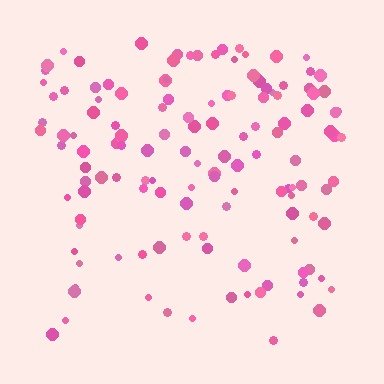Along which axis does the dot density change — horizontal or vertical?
Vertical.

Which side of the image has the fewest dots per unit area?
The bottom.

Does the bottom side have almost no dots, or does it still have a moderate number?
Still a moderate number, just noticeably fewer than the top.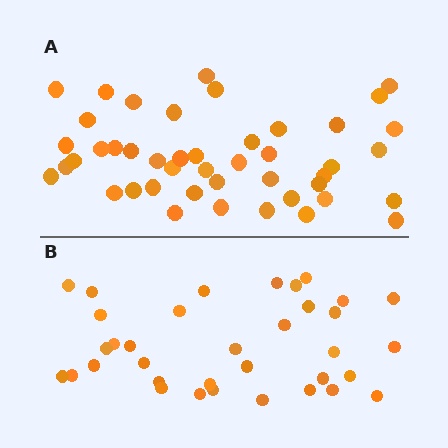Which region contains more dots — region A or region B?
Region A (the top region) has more dots.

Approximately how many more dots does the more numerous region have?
Region A has roughly 10 or so more dots than region B.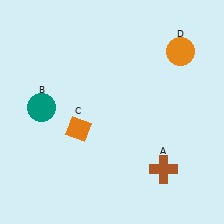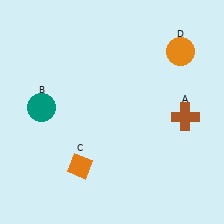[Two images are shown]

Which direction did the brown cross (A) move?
The brown cross (A) moved up.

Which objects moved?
The objects that moved are: the brown cross (A), the orange diamond (C).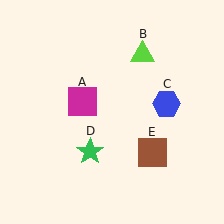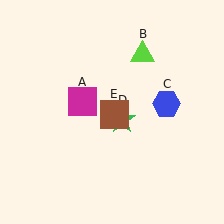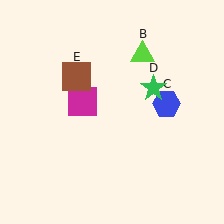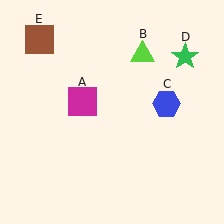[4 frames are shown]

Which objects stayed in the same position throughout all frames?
Magenta square (object A) and lime triangle (object B) and blue hexagon (object C) remained stationary.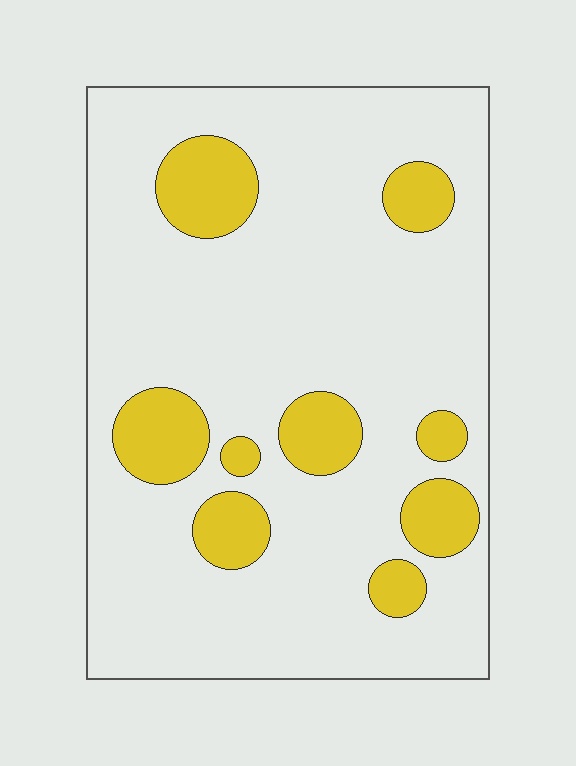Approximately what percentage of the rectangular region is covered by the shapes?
Approximately 15%.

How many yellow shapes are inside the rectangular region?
9.